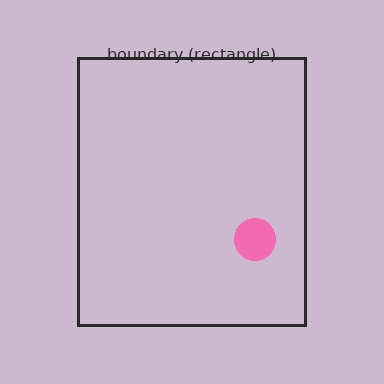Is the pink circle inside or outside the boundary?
Inside.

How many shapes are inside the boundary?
1 inside, 0 outside.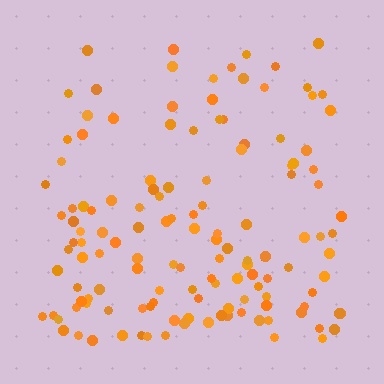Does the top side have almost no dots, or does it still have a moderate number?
Still a moderate number, just noticeably fewer than the bottom.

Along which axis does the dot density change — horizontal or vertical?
Vertical.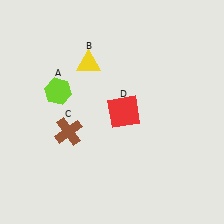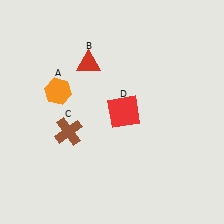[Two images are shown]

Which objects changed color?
A changed from lime to orange. B changed from yellow to red.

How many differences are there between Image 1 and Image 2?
There are 2 differences between the two images.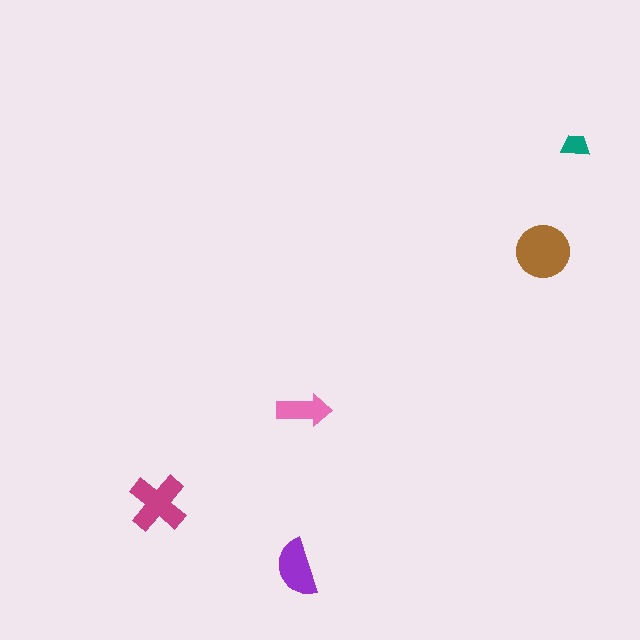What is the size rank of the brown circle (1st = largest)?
1st.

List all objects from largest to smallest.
The brown circle, the magenta cross, the purple semicircle, the pink arrow, the teal trapezoid.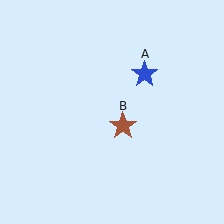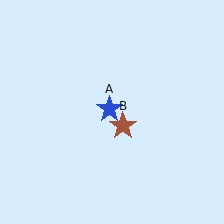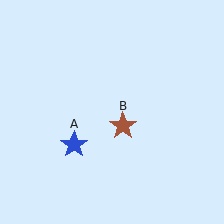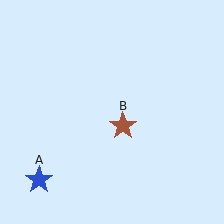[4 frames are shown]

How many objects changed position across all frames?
1 object changed position: blue star (object A).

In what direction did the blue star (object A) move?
The blue star (object A) moved down and to the left.